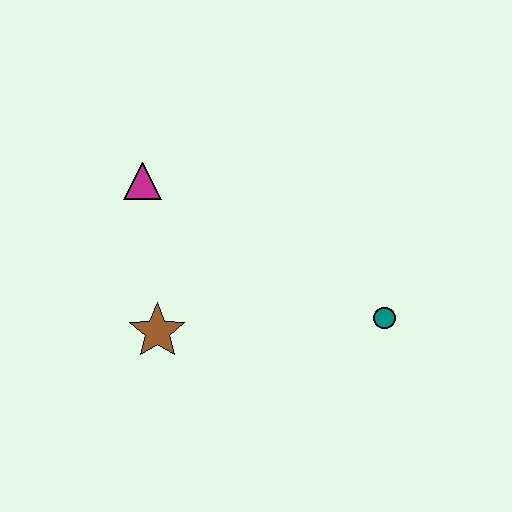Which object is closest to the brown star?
The magenta triangle is closest to the brown star.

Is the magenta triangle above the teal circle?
Yes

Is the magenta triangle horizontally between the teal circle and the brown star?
No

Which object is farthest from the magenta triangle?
The teal circle is farthest from the magenta triangle.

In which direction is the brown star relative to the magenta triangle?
The brown star is below the magenta triangle.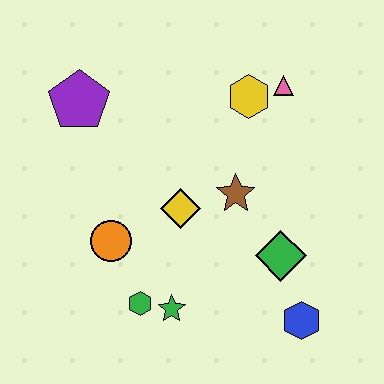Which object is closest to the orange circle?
The green hexagon is closest to the orange circle.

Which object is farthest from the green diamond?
The purple pentagon is farthest from the green diamond.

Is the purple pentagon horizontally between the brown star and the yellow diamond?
No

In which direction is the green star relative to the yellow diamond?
The green star is below the yellow diamond.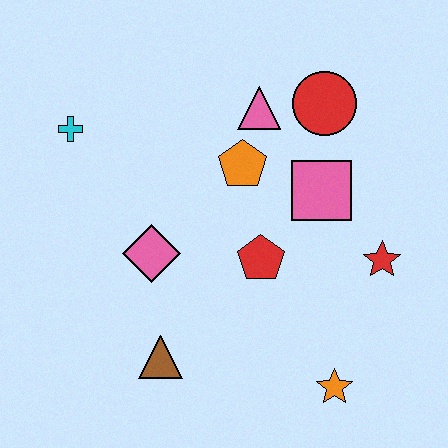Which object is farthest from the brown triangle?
The red circle is farthest from the brown triangle.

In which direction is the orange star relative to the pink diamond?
The orange star is to the right of the pink diamond.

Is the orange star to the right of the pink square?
Yes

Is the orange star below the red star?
Yes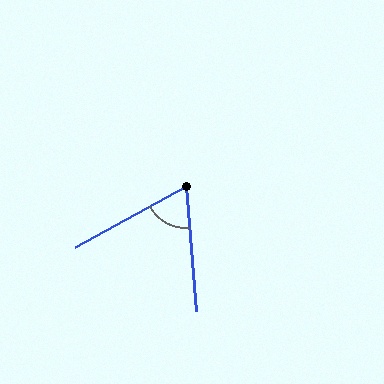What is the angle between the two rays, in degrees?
Approximately 66 degrees.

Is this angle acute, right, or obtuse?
It is acute.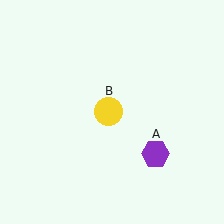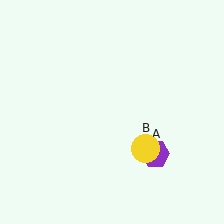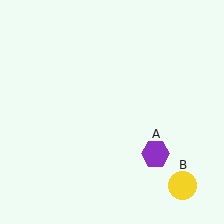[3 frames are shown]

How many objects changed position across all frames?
1 object changed position: yellow circle (object B).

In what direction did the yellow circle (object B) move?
The yellow circle (object B) moved down and to the right.